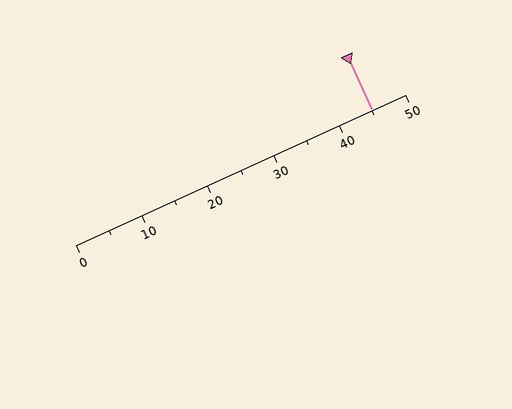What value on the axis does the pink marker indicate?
The marker indicates approximately 45.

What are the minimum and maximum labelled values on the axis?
The axis runs from 0 to 50.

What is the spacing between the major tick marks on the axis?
The major ticks are spaced 10 apart.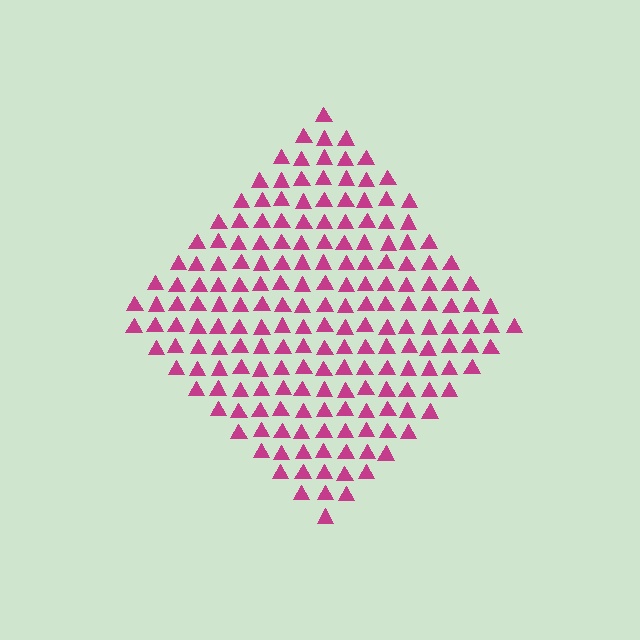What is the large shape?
The large shape is a diamond.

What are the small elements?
The small elements are triangles.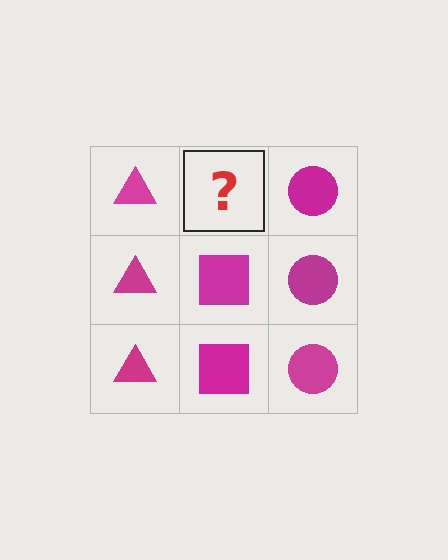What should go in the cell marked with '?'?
The missing cell should contain a magenta square.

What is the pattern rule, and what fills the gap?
The rule is that each column has a consistent shape. The gap should be filled with a magenta square.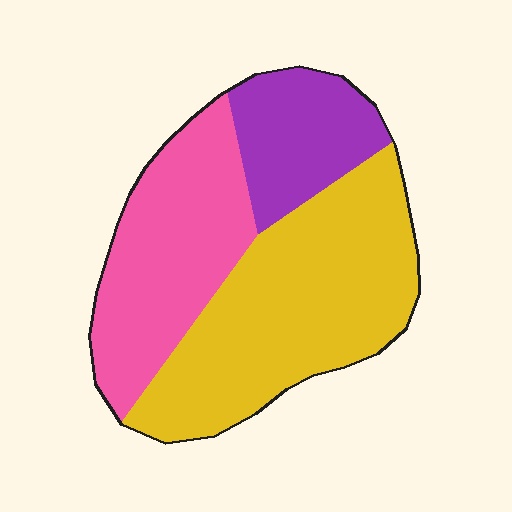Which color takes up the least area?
Purple, at roughly 20%.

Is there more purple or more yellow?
Yellow.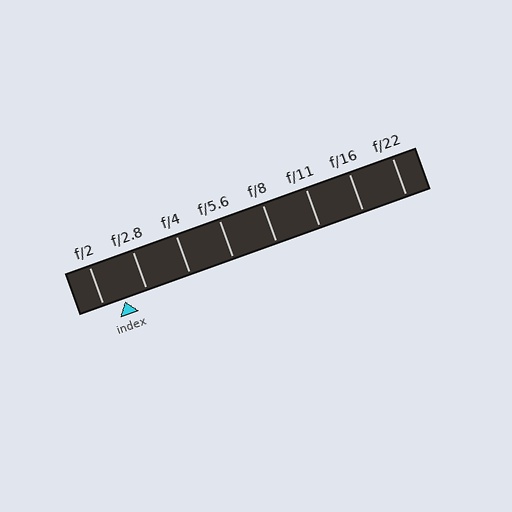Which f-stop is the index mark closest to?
The index mark is closest to f/2.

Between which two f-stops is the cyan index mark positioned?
The index mark is between f/2 and f/2.8.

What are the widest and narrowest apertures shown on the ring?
The widest aperture shown is f/2 and the narrowest is f/22.